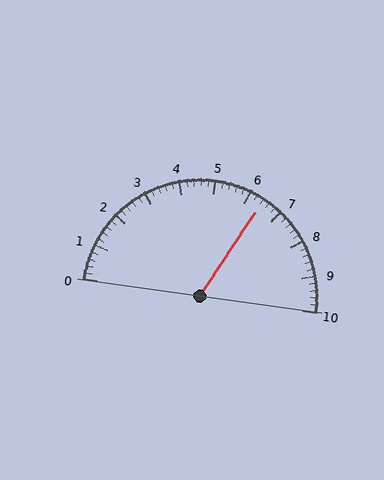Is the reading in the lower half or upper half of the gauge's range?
The reading is in the upper half of the range (0 to 10).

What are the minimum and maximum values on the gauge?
The gauge ranges from 0 to 10.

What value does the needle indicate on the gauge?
The needle indicates approximately 6.4.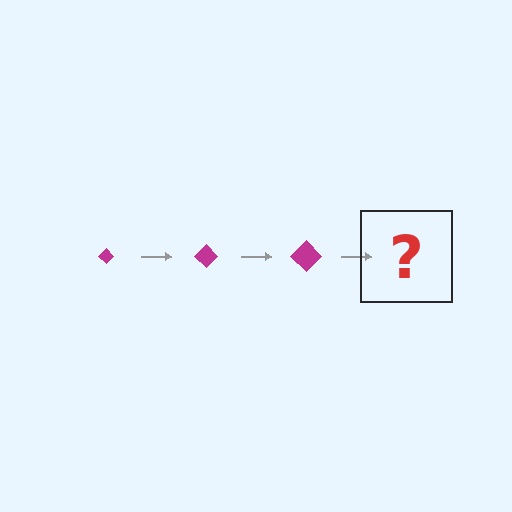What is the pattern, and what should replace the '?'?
The pattern is that the diamond gets progressively larger each step. The '?' should be a magenta diamond, larger than the previous one.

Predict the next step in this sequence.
The next step is a magenta diamond, larger than the previous one.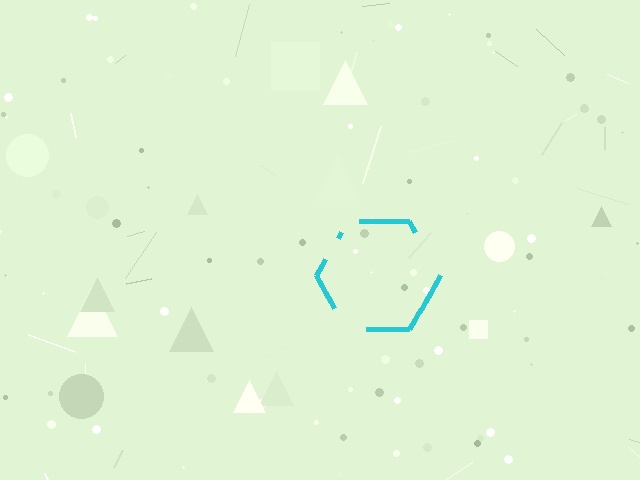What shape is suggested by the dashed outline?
The dashed outline suggests a hexagon.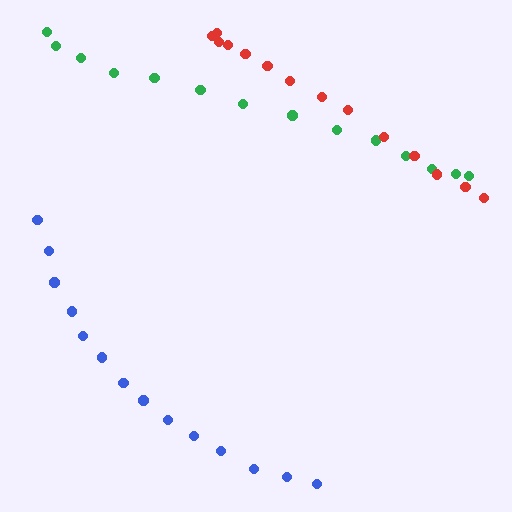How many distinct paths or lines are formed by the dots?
There are 3 distinct paths.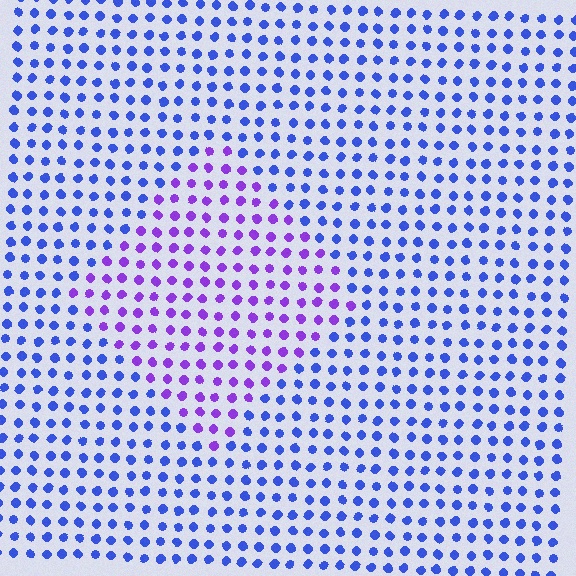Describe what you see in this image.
The image is filled with small blue elements in a uniform arrangement. A diamond-shaped region is visible where the elements are tinted to a slightly different hue, forming a subtle color boundary.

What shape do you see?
I see a diamond.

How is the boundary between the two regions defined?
The boundary is defined purely by a slight shift in hue (about 43 degrees). Spacing, size, and orientation are identical on both sides.